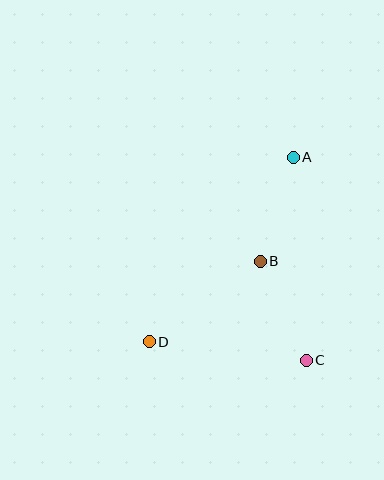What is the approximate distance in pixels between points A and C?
The distance between A and C is approximately 203 pixels.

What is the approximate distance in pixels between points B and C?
The distance between B and C is approximately 109 pixels.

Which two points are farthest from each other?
Points A and D are farthest from each other.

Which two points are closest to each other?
Points A and B are closest to each other.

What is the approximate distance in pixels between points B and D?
The distance between B and D is approximately 137 pixels.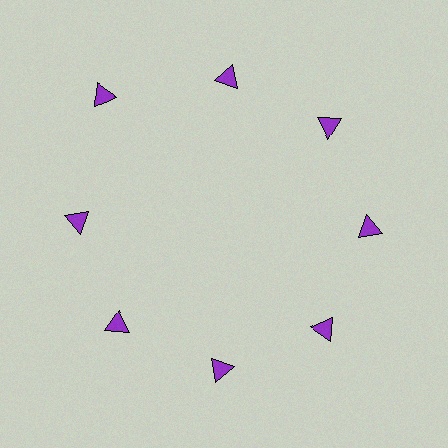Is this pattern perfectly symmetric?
No. The 8 purple triangles are arranged in a ring, but one element near the 10 o'clock position is pushed outward from the center, breaking the 8-fold rotational symmetry.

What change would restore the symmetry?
The symmetry would be restored by moving it inward, back onto the ring so that all 8 triangles sit at equal angles and equal distance from the center.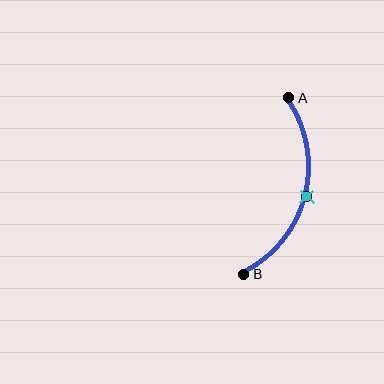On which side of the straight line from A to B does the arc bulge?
The arc bulges to the right of the straight line connecting A and B.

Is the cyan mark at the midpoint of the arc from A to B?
Yes. The cyan mark lies on the arc at equal arc-length from both A and B — it is the arc midpoint.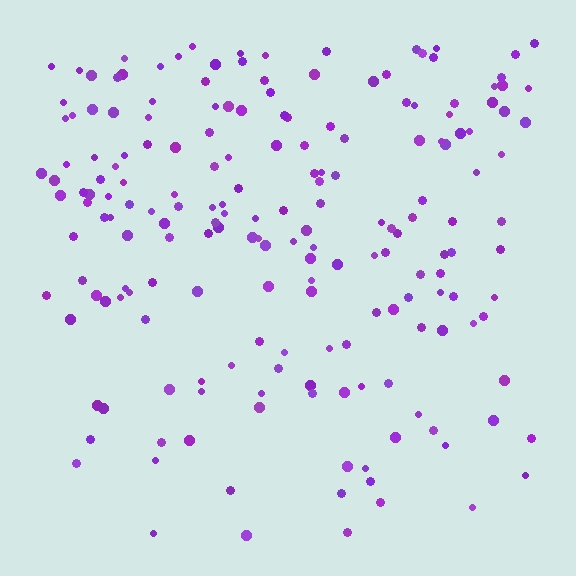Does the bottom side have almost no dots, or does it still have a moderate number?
Still a moderate number, just noticeably fewer than the top.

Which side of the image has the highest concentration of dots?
The top.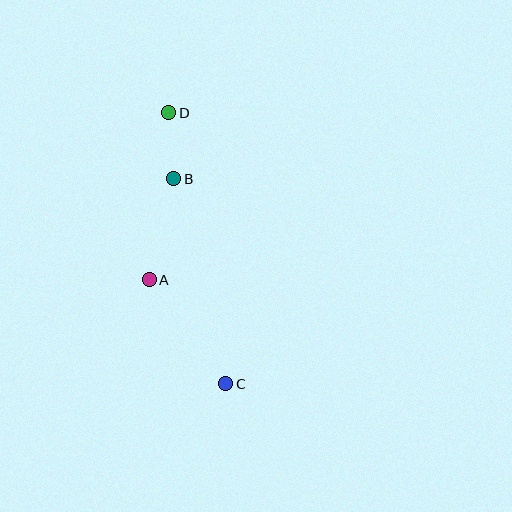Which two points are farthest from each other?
Points C and D are farthest from each other.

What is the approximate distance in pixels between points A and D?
The distance between A and D is approximately 168 pixels.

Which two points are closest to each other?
Points B and D are closest to each other.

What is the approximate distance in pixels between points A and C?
The distance between A and C is approximately 129 pixels.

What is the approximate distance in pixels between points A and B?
The distance between A and B is approximately 104 pixels.